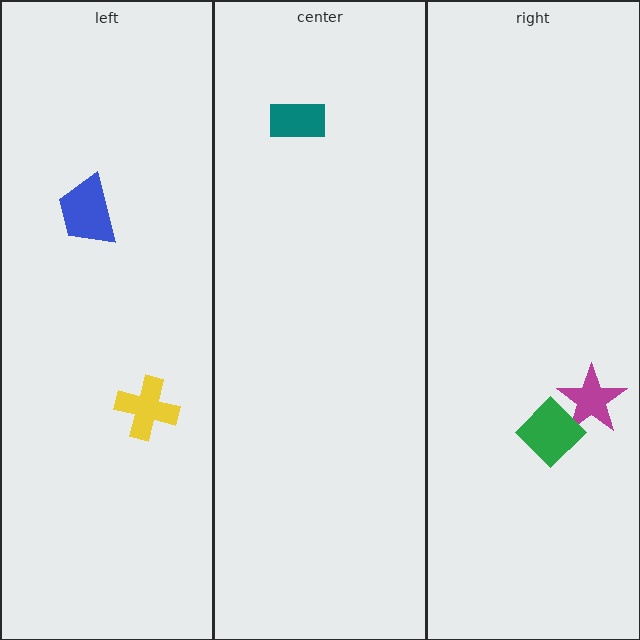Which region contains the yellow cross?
The left region.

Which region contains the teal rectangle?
The center region.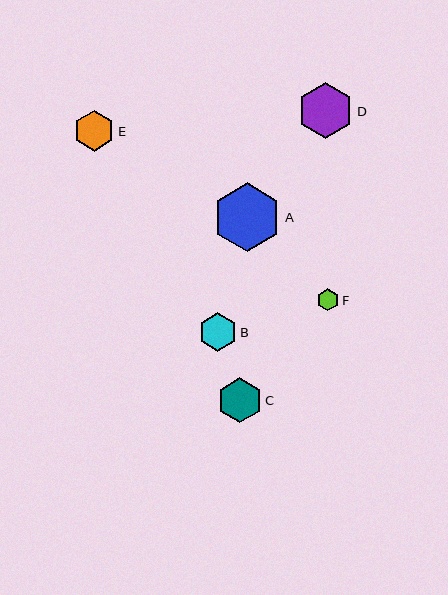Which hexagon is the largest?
Hexagon A is the largest with a size of approximately 68 pixels.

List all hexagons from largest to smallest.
From largest to smallest: A, D, C, E, B, F.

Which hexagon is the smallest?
Hexagon F is the smallest with a size of approximately 22 pixels.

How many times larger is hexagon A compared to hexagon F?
Hexagon A is approximately 3.1 times the size of hexagon F.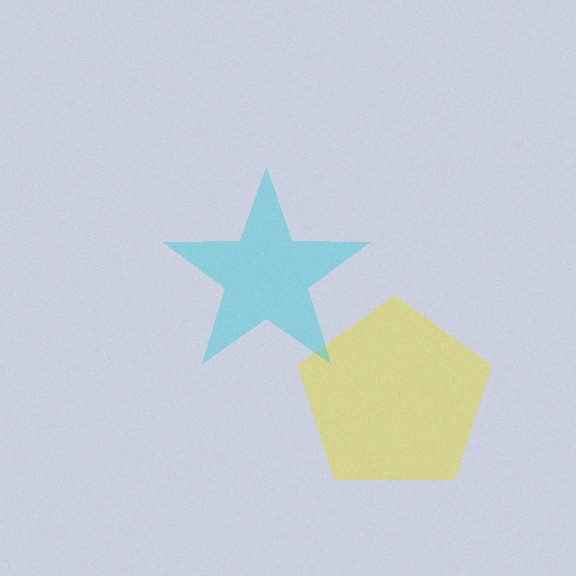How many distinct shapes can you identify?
There are 2 distinct shapes: a yellow pentagon, a cyan star.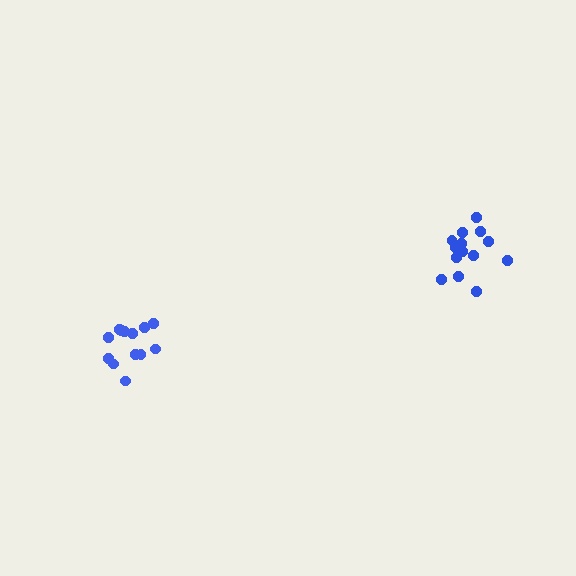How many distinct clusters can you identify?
There are 2 distinct clusters.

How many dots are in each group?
Group 1: 13 dots, Group 2: 14 dots (27 total).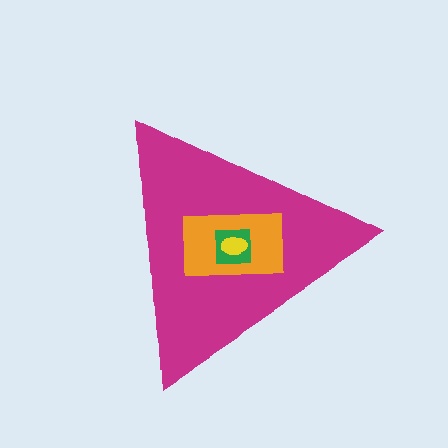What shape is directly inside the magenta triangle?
The orange rectangle.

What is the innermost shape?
The yellow ellipse.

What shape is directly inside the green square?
The yellow ellipse.